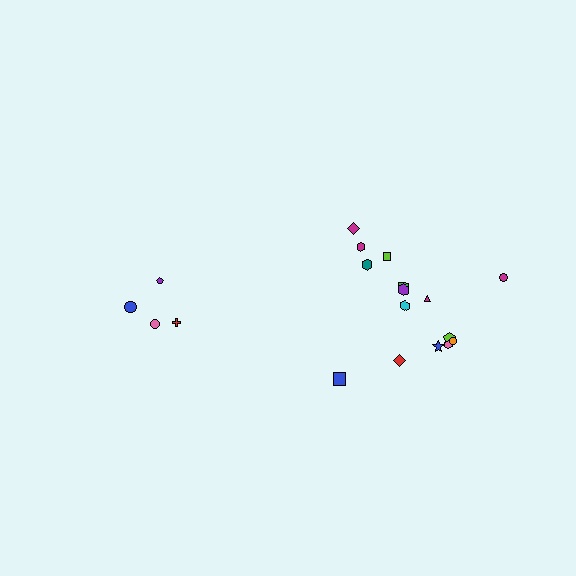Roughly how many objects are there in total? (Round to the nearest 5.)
Roughly 20 objects in total.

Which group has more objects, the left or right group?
The right group.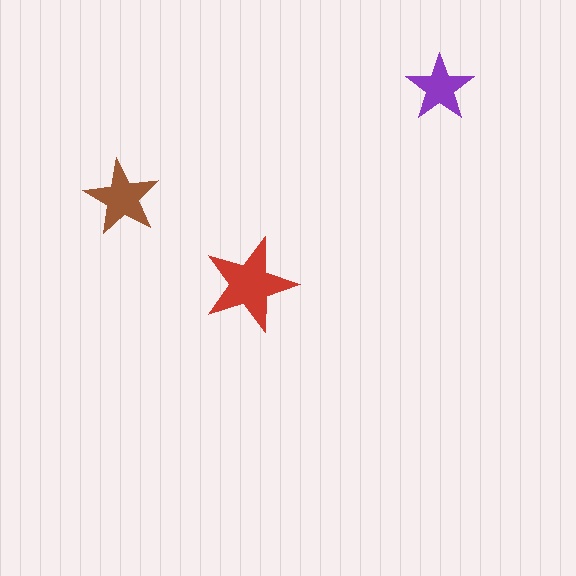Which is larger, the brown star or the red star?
The red one.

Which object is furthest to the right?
The purple star is rightmost.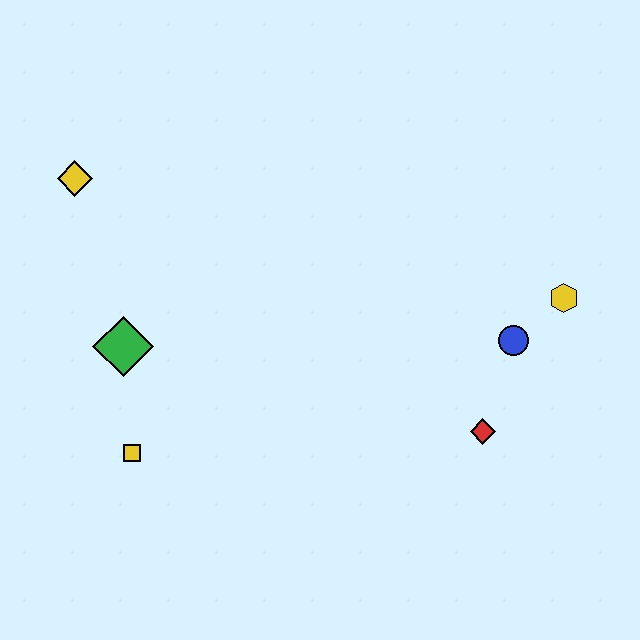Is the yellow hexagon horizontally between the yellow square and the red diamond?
No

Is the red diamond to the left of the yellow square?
No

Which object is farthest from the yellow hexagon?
The yellow diamond is farthest from the yellow hexagon.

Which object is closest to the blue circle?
The yellow hexagon is closest to the blue circle.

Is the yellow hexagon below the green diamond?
No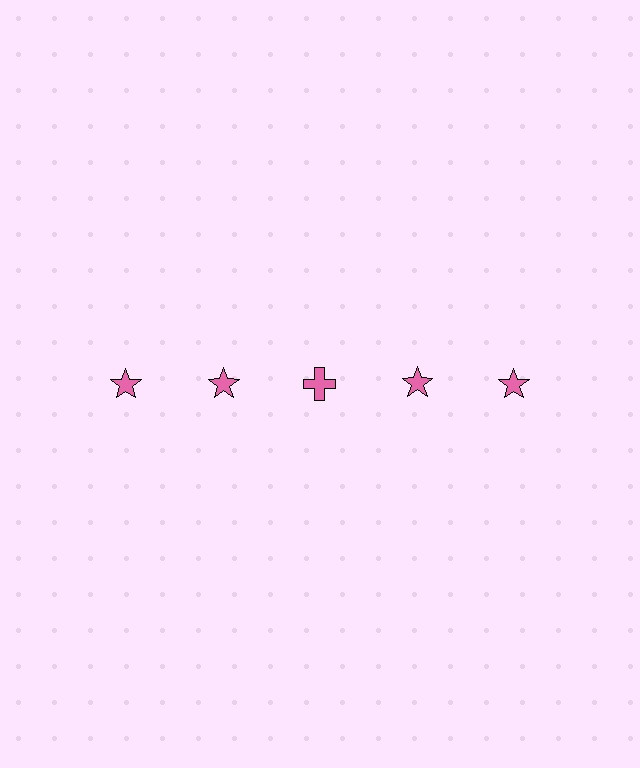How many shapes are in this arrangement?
There are 5 shapes arranged in a grid pattern.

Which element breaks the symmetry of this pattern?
The pink cross in the top row, center column breaks the symmetry. All other shapes are pink stars.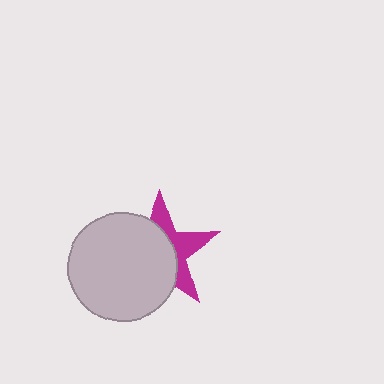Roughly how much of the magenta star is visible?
A small part of it is visible (roughly 40%).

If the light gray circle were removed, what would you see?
You would see the complete magenta star.